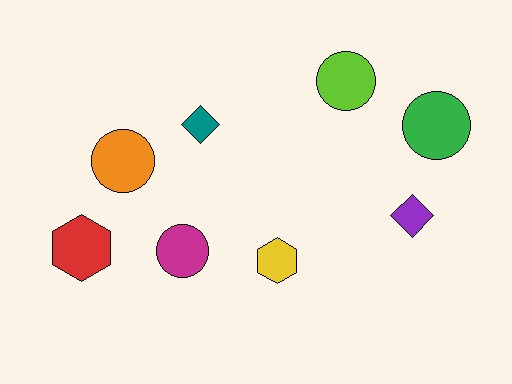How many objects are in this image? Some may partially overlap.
There are 8 objects.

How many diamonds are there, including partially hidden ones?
There are 2 diamonds.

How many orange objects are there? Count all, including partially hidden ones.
There is 1 orange object.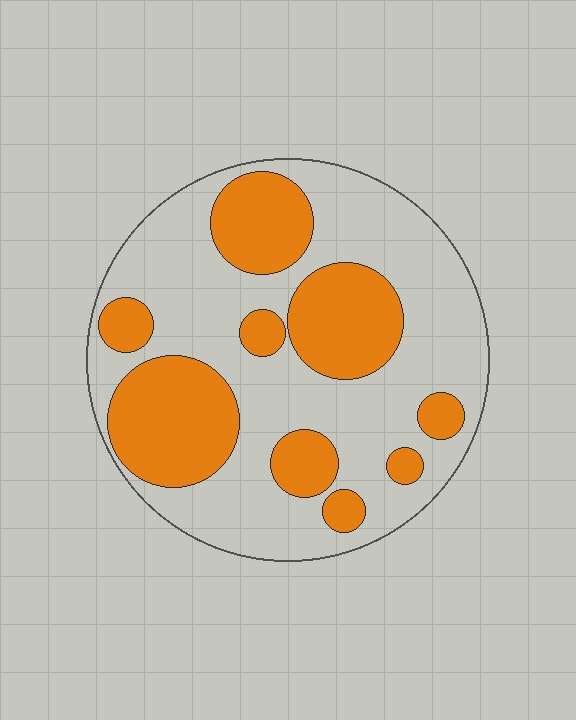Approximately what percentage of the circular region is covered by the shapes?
Approximately 35%.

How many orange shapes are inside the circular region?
9.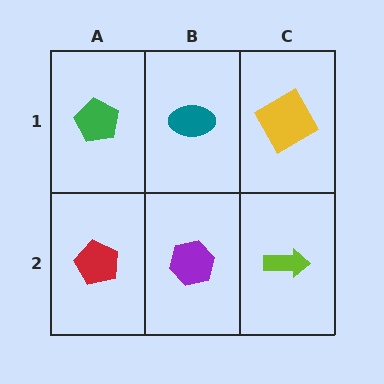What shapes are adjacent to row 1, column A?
A red pentagon (row 2, column A), a teal ellipse (row 1, column B).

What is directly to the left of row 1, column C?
A teal ellipse.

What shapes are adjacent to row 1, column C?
A lime arrow (row 2, column C), a teal ellipse (row 1, column B).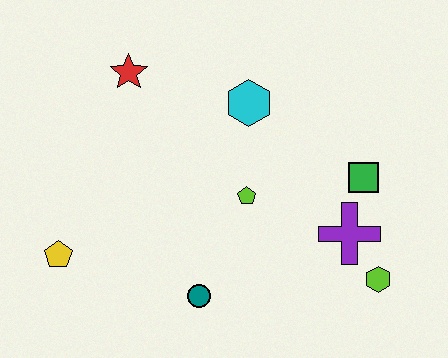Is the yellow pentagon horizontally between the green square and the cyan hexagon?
No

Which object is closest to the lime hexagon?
The purple cross is closest to the lime hexagon.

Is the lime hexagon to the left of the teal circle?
No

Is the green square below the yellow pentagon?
No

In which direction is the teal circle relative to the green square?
The teal circle is to the left of the green square.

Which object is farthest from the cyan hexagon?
The yellow pentagon is farthest from the cyan hexagon.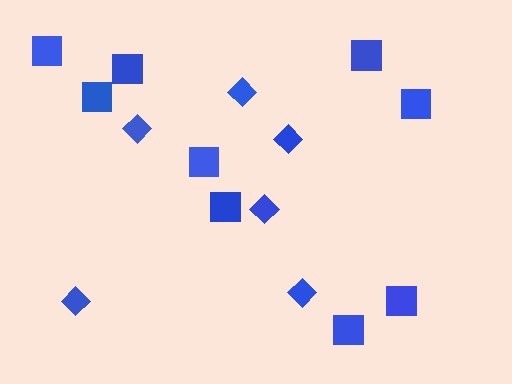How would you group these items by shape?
There are 2 groups: one group of squares (9) and one group of diamonds (6).